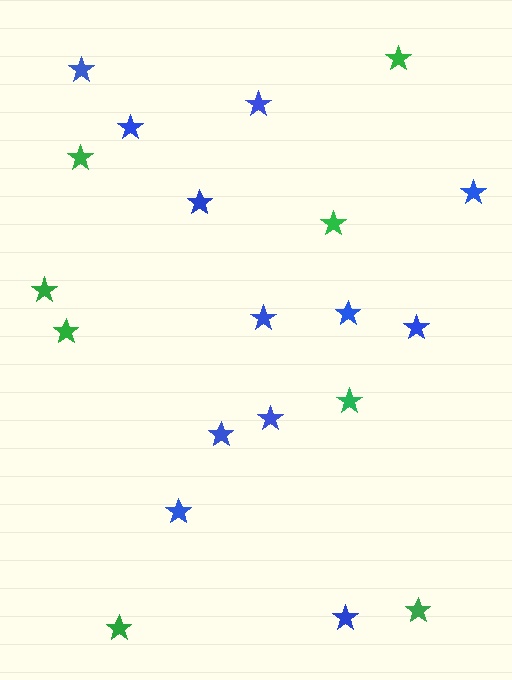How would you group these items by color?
There are 2 groups: one group of blue stars (12) and one group of green stars (8).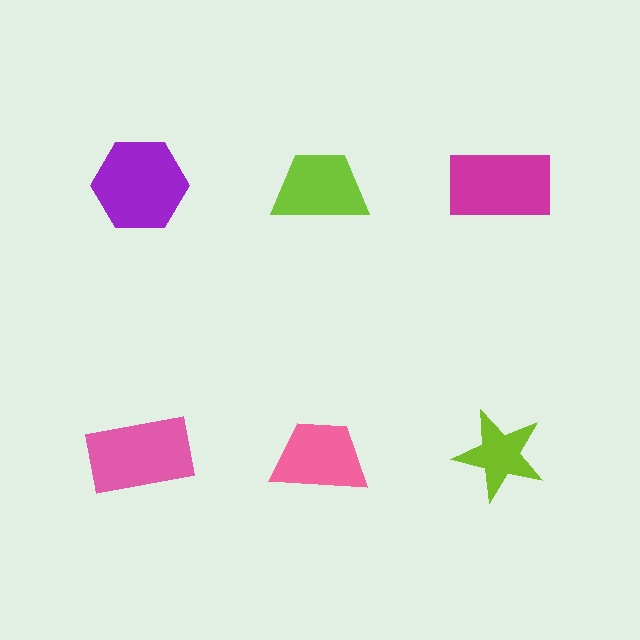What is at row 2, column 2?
A pink trapezoid.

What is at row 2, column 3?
A lime star.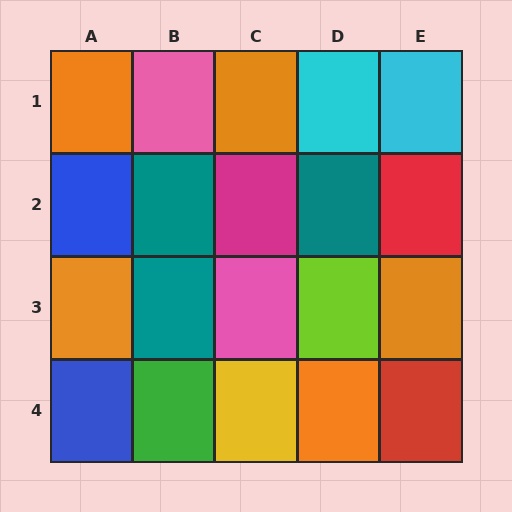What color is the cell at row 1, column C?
Orange.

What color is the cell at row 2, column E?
Red.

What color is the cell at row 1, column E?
Cyan.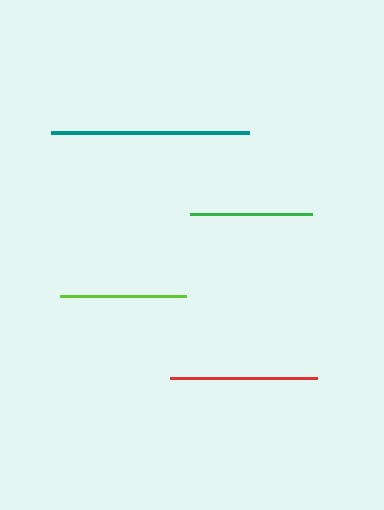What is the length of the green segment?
The green segment is approximately 122 pixels long.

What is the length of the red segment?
The red segment is approximately 147 pixels long.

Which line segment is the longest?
The teal line is the longest at approximately 199 pixels.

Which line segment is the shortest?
The green line is the shortest at approximately 122 pixels.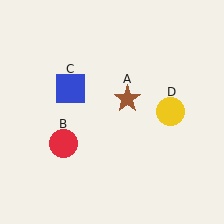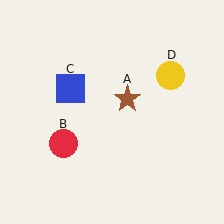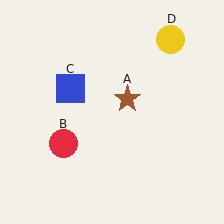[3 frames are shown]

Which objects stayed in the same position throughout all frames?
Brown star (object A) and red circle (object B) and blue square (object C) remained stationary.